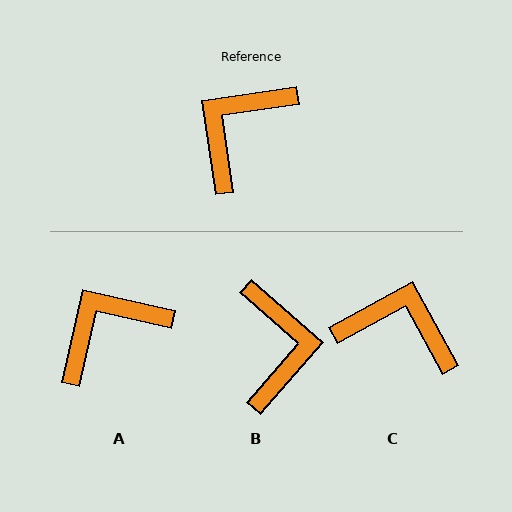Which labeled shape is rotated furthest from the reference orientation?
B, about 139 degrees away.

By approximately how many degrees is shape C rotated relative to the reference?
Approximately 70 degrees clockwise.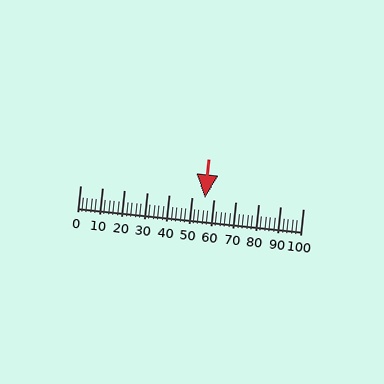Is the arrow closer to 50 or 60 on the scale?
The arrow is closer to 60.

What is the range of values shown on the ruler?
The ruler shows values from 0 to 100.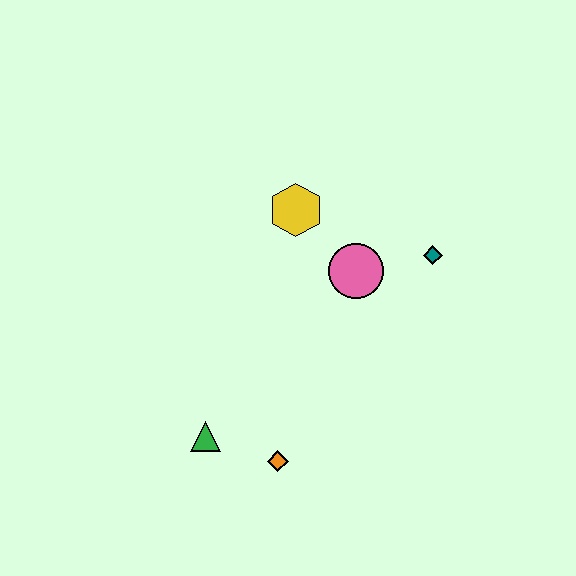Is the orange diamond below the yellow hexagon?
Yes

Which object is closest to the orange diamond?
The green triangle is closest to the orange diamond.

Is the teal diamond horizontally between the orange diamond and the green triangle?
No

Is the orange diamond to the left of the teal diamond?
Yes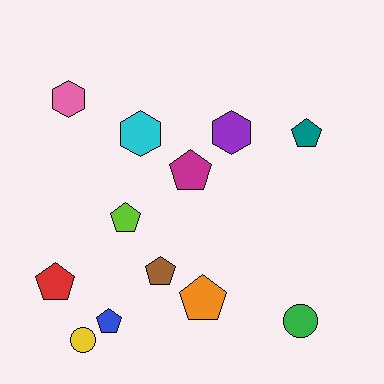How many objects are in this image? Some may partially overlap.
There are 12 objects.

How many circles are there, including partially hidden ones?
There are 2 circles.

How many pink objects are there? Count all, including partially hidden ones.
There is 1 pink object.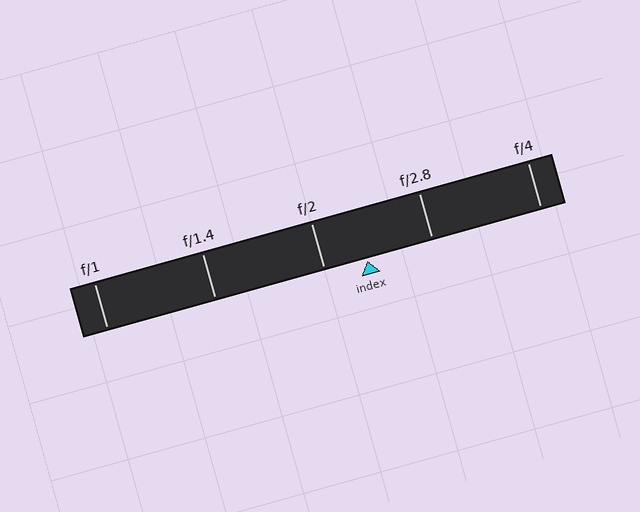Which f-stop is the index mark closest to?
The index mark is closest to f/2.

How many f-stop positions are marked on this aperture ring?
There are 5 f-stop positions marked.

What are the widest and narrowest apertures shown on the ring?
The widest aperture shown is f/1 and the narrowest is f/4.